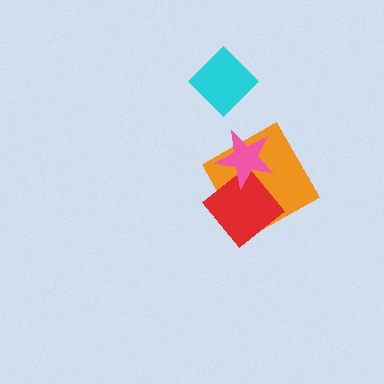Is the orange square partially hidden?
Yes, it is partially covered by another shape.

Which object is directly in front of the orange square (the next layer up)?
The red diamond is directly in front of the orange square.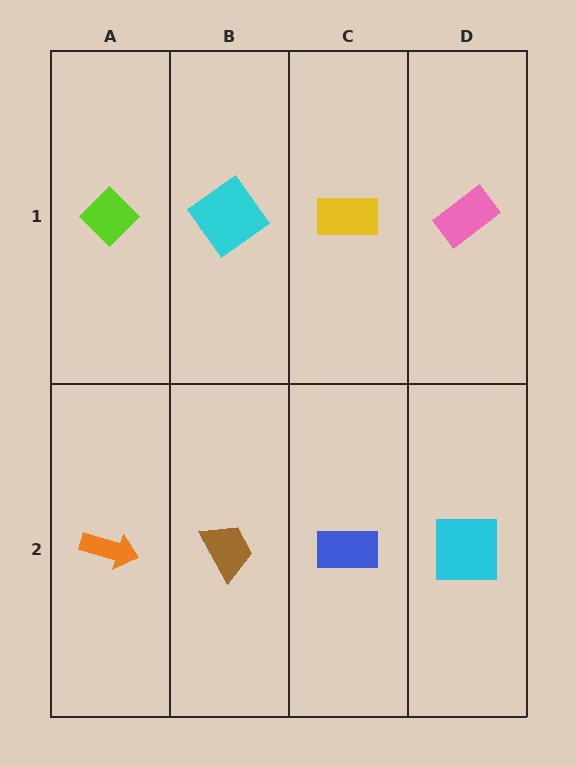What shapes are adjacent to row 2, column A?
A lime diamond (row 1, column A), a brown trapezoid (row 2, column B).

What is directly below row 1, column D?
A cyan square.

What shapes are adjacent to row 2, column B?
A cyan diamond (row 1, column B), an orange arrow (row 2, column A), a blue rectangle (row 2, column C).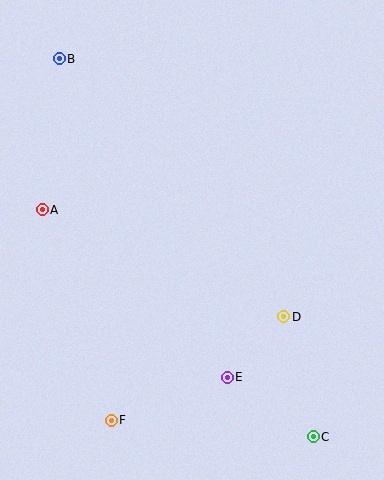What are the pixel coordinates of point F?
Point F is at (111, 420).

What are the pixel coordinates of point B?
Point B is at (59, 59).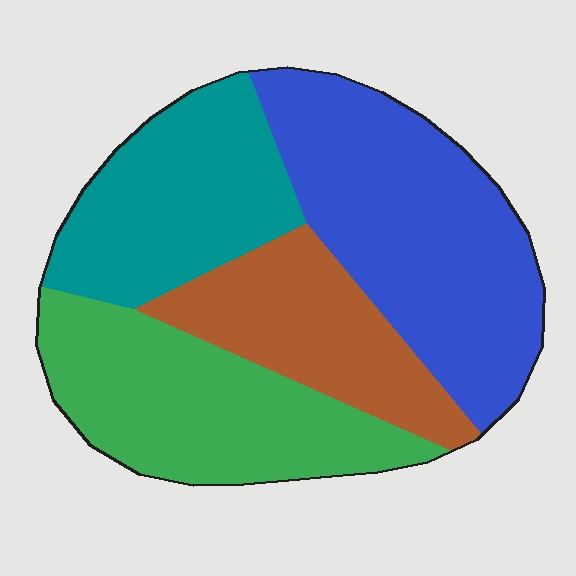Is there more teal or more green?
Green.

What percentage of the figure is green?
Green takes up about one quarter (1/4) of the figure.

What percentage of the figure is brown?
Brown covers 18% of the figure.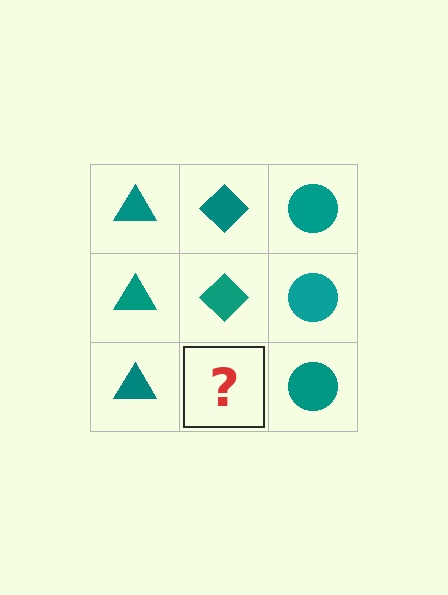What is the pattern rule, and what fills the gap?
The rule is that each column has a consistent shape. The gap should be filled with a teal diamond.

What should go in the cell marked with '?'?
The missing cell should contain a teal diamond.